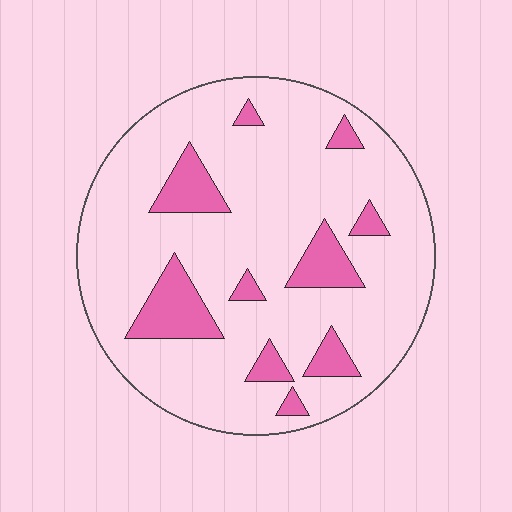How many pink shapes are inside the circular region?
10.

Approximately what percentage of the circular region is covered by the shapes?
Approximately 15%.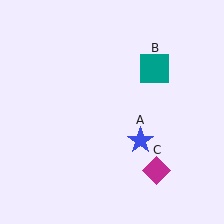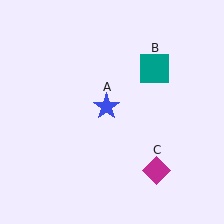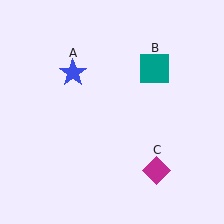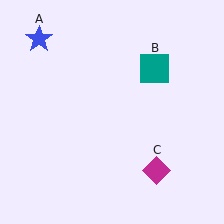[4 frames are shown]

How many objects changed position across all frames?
1 object changed position: blue star (object A).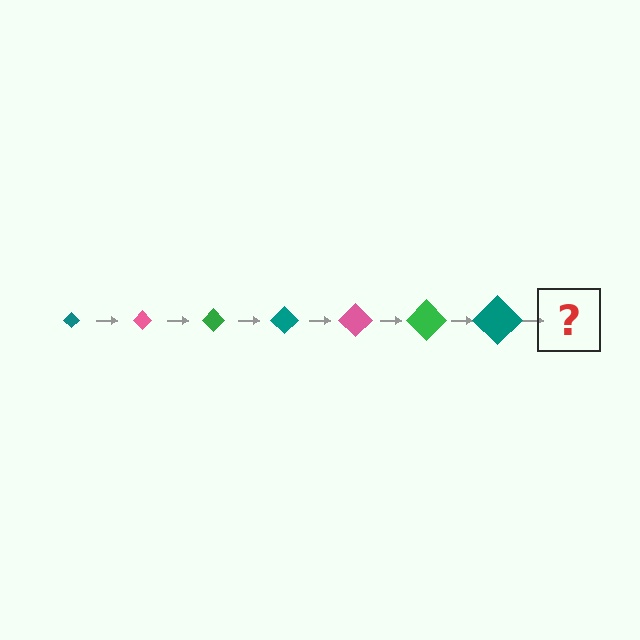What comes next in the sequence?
The next element should be a pink diamond, larger than the previous one.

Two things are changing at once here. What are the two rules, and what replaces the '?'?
The two rules are that the diamond grows larger each step and the color cycles through teal, pink, and green. The '?' should be a pink diamond, larger than the previous one.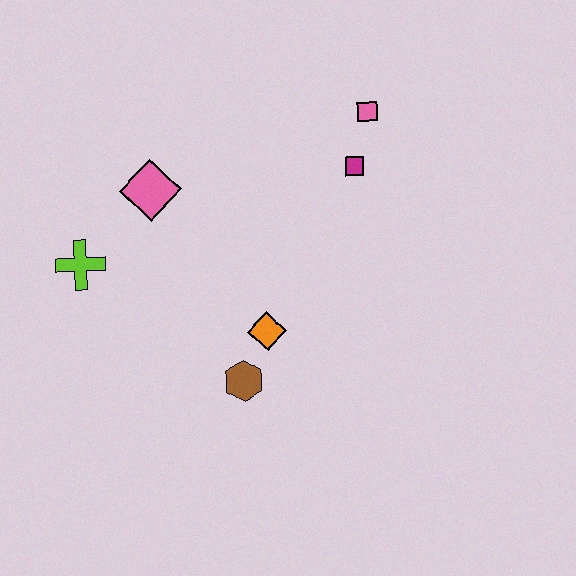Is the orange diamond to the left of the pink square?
Yes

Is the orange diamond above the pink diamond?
No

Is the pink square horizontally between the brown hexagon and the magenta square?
No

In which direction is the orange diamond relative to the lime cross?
The orange diamond is to the right of the lime cross.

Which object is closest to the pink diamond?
The lime cross is closest to the pink diamond.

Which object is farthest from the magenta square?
The lime cross is farthest from the magenta square.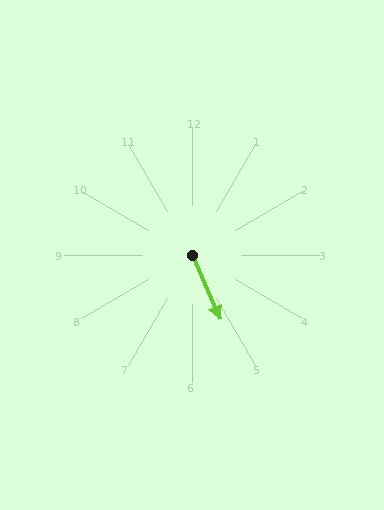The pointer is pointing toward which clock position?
Roughly 5 o'clock.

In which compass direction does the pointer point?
Southeast.